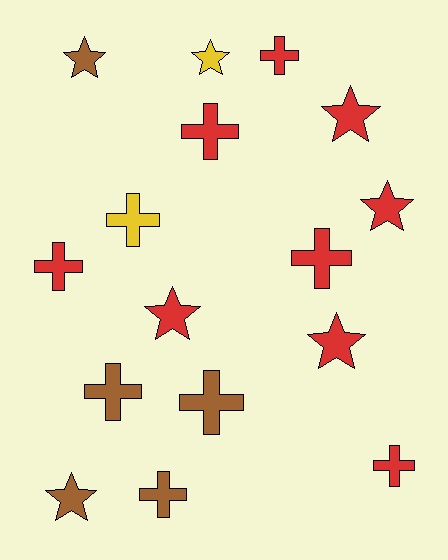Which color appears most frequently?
Red, with 9 objects.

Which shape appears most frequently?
Cross, with 9 objects.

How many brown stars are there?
There are 2 brown stars.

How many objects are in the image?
There are 16 objects.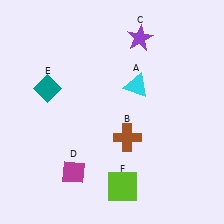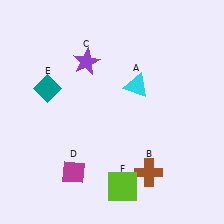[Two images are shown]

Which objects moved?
The objects that moved are: the brown cross (B), the purple star (C).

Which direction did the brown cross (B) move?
The brown cross (B) moved down.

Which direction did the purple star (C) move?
The purple star (C) moved left.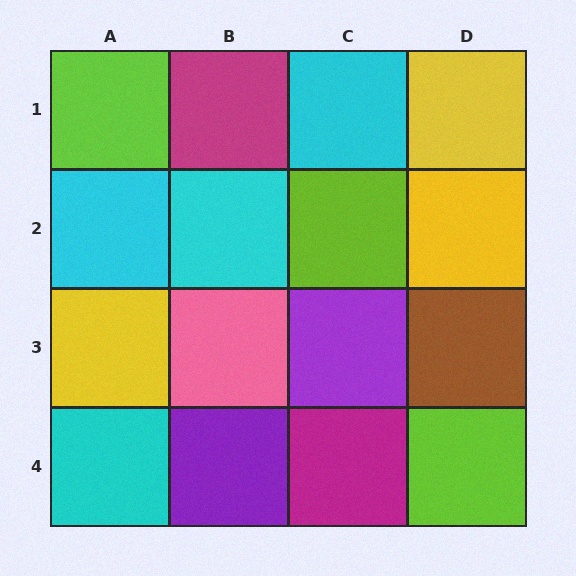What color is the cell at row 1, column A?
Lime.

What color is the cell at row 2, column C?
Lime.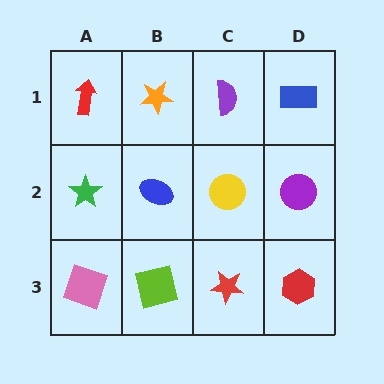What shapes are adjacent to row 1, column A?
A green star (row 2, column A), an orange star (row 1, column B).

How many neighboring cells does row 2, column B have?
4.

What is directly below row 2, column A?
A pink square.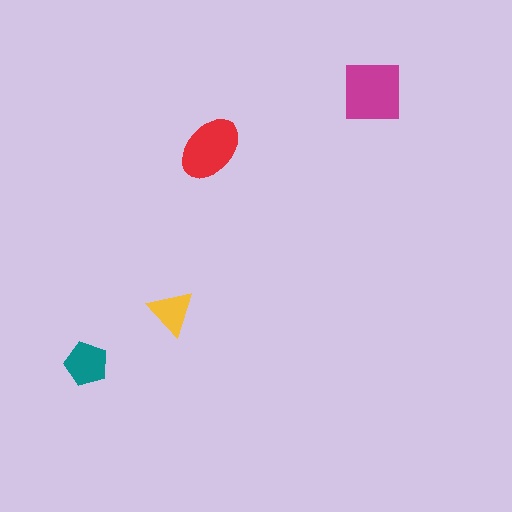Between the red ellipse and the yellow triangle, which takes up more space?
The red ellipse.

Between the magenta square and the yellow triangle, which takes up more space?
The magenta square.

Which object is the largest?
The magenta square.